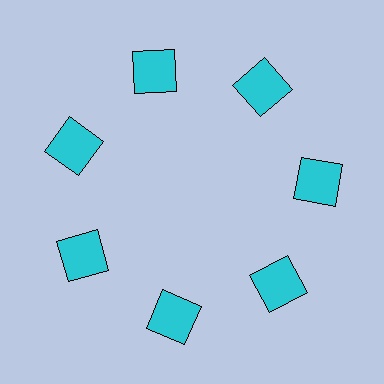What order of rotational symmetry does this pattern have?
This pattern has 7-fold rotational symmetry.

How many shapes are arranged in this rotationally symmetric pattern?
There are 7 shapes, arranged in 7 groups of 1.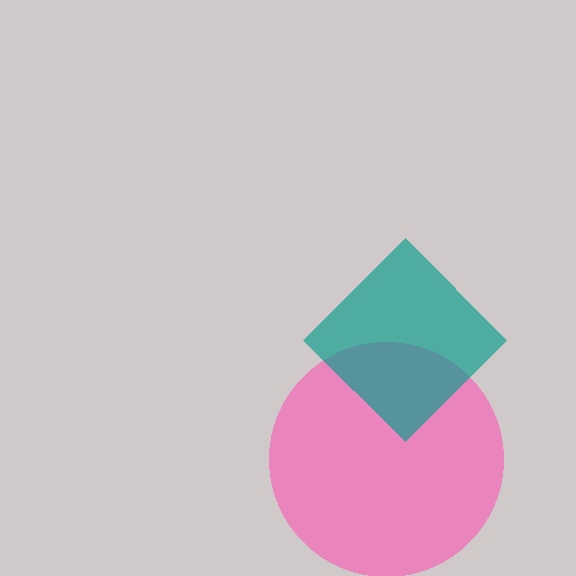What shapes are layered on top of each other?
The layered shapes are: a pink circle, a teal diamond.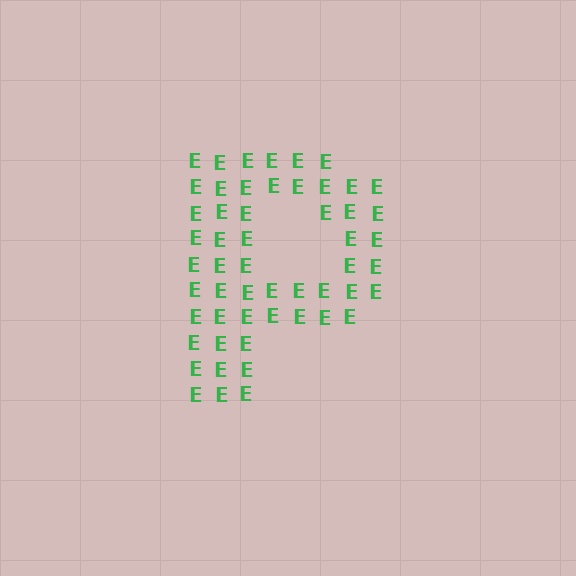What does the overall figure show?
The overall figure shows the letter P.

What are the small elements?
The small elements are letter E's.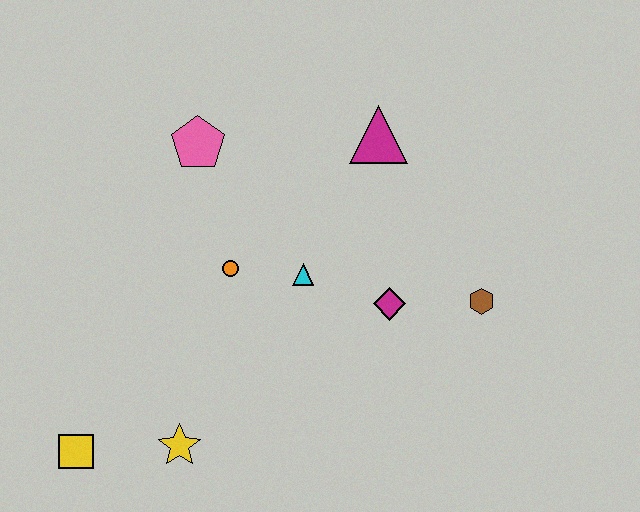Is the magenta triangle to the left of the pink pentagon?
No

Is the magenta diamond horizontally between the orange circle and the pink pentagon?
No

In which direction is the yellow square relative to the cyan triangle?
The yellow square is to the left of the cyan triangle.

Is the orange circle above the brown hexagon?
Yes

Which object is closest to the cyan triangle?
The orange circle is closest to the cyan triangle.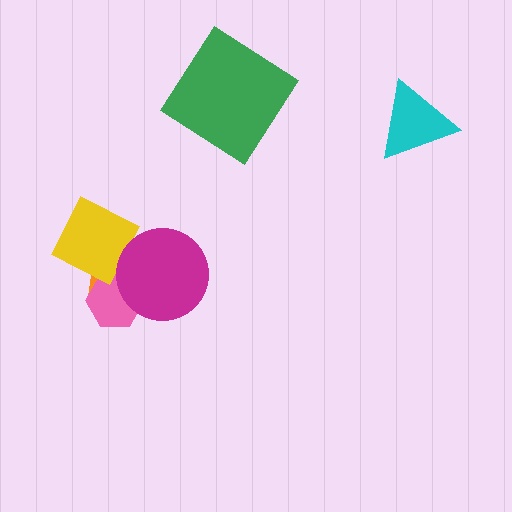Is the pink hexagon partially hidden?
Yes, it is partially covered by another shape.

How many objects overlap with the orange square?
3 objects overlap with the orange square.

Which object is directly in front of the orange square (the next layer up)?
The pink hexagon is directly in front of the orange square.